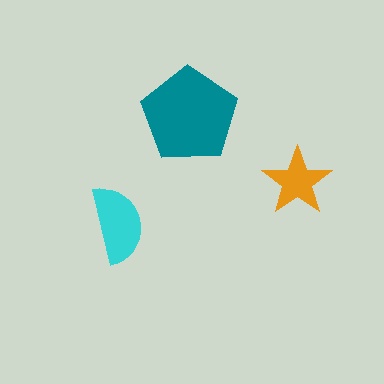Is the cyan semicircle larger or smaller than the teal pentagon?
Smaller.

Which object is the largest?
The teal pentagon.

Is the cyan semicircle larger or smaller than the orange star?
Larger.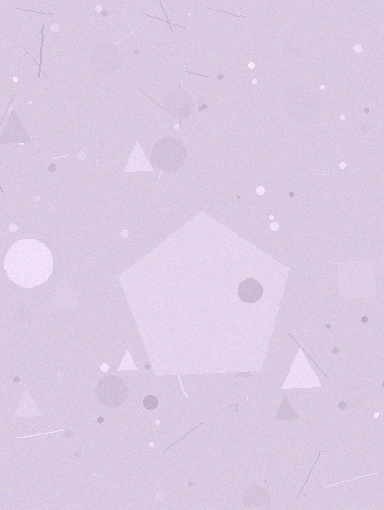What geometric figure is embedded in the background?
A pentagon is embedded in the background.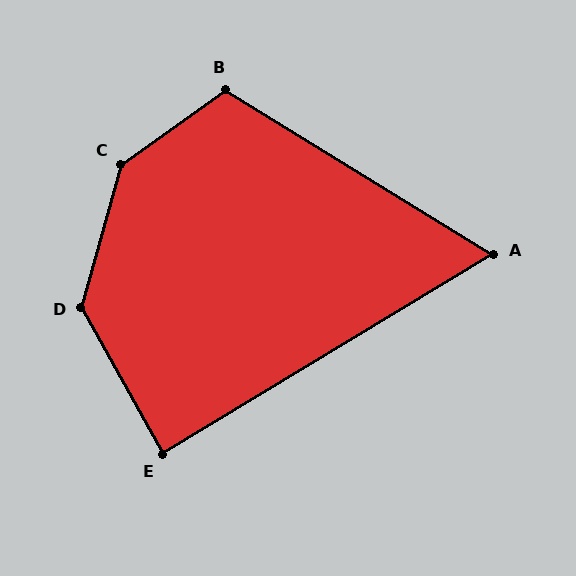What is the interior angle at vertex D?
Approximately 135 degrees (obtuse).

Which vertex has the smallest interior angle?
A, at approximately 63 degrees.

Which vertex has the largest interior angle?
C, at approximately 141 degrees.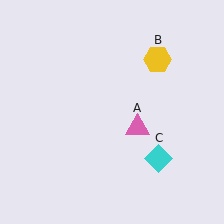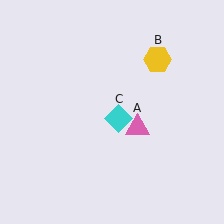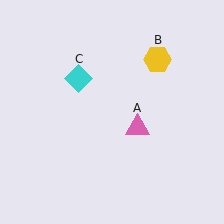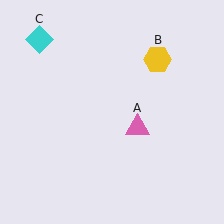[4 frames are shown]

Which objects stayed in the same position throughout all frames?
Pink triangle (object A) and yellow hexagon (object B) remained stationary.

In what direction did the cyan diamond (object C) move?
The cyan diamond (object C) moved up and to the left.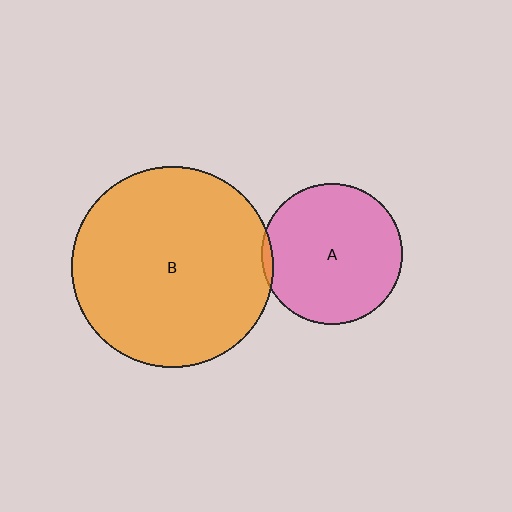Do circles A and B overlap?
Yes.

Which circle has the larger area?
Circle B (orange).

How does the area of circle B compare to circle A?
Approximately 2.1 times.